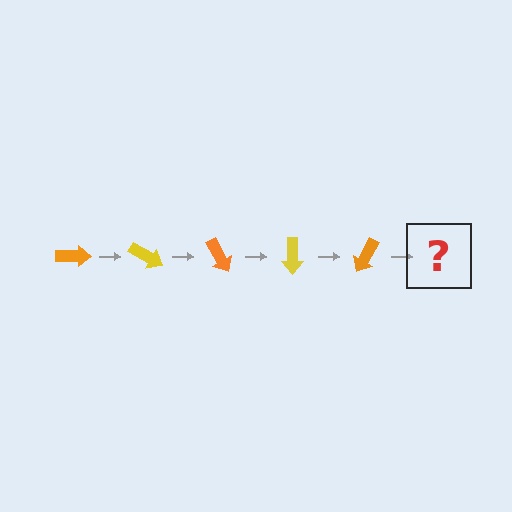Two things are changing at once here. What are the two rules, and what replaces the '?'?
The two rules are that it rotates 30 degrees each step and the color cycles through orange and yellow. The '?' should be a yellow arrow, rotated 150 degrees from the start.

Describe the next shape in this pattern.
It should be a yellow arrow, rotated 150 degrees from the start.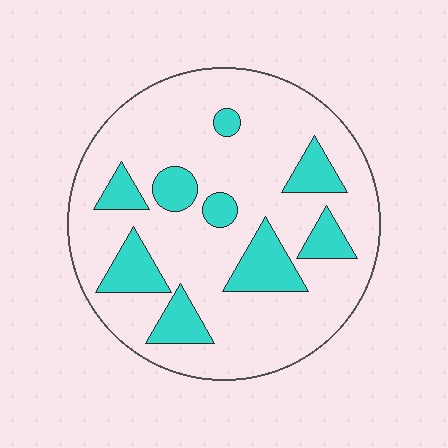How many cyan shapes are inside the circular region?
9.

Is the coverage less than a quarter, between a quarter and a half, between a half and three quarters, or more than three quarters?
Less than a quarter.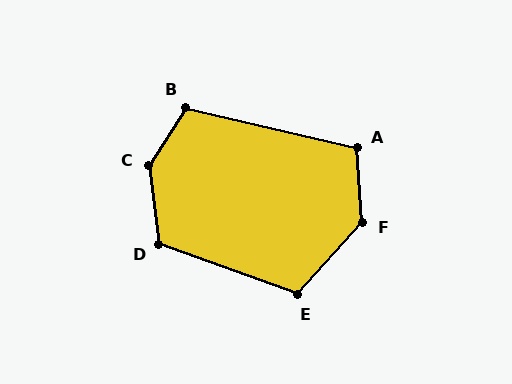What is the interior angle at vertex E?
Approximately 112 degrees (obtuse).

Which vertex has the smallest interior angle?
A, at approximately 107 degrees.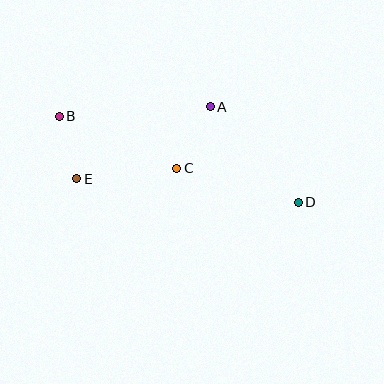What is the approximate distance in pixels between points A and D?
The distance between A and D is approximately 129 pixels.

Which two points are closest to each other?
Points B and E are closest to each other.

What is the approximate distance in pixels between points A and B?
The distance between A and B is approximately 152 pixels.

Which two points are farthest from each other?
Points B and D are farthest from each other.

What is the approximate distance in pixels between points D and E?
The distance between D and E is approximately 223 pixels.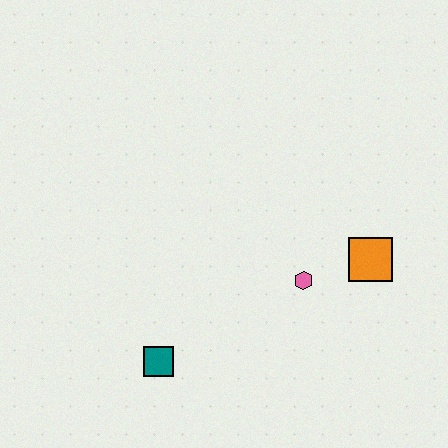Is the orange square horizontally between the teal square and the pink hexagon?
No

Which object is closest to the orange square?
The pink hexagon is closest to the orange square.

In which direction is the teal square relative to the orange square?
The teal square is to the left of the orange square.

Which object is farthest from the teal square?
The orange square is farthest from the teal square.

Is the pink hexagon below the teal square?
No